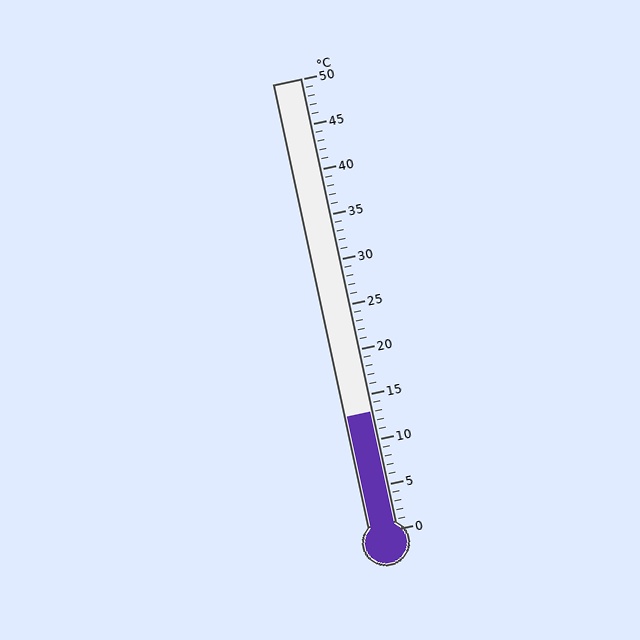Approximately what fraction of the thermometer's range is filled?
The thermometer is filled to approximately 25% of its range.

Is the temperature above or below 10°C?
The temperature is above 10°C.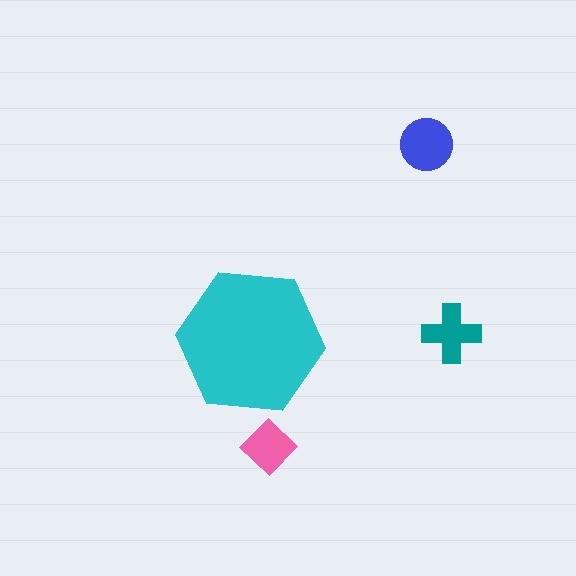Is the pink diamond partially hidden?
No, the pink diamond is fully visible.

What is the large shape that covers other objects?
A cyan hexagon.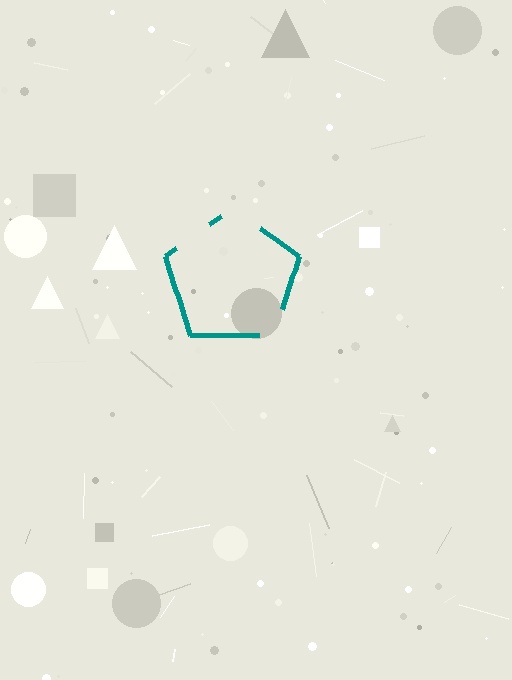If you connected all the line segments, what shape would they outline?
They would outline a pentagon.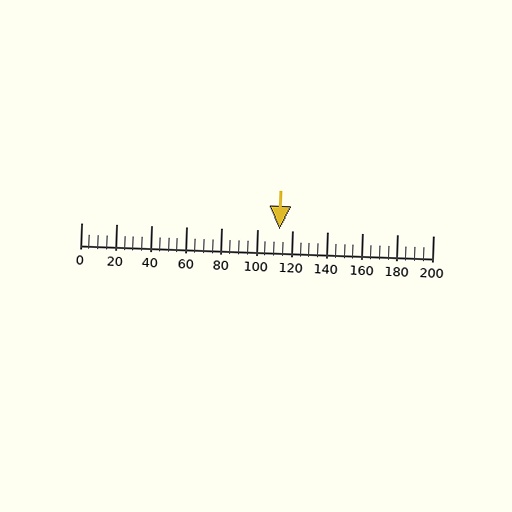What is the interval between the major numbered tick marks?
The major tick marks are spaced 20 units apart.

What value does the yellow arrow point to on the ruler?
The yellow arrow points to approximately 113.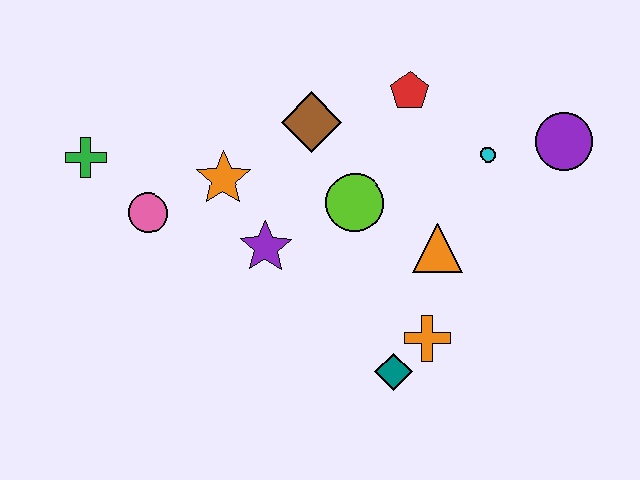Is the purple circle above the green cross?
Yes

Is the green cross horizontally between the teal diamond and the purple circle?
No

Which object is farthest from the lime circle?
The green cross is farthest from the lime circle.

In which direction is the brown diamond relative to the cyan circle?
The brown diamond is to the left of the cyan circle.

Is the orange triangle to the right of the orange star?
Yes